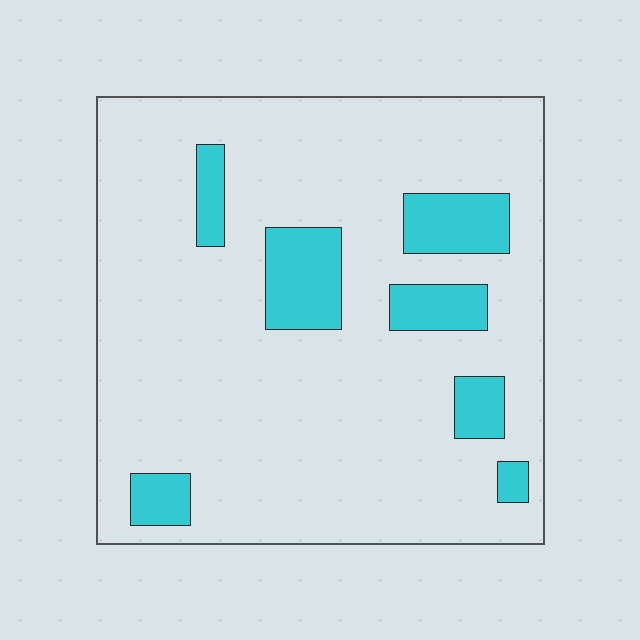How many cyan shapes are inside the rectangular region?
7.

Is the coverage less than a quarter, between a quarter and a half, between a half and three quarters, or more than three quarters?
Less than a quarter.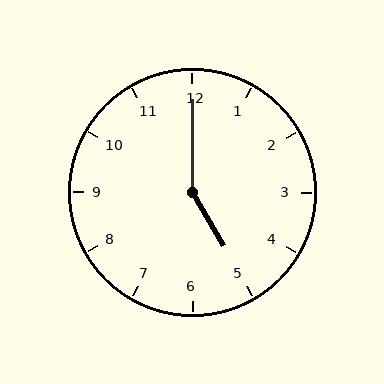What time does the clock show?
5:00.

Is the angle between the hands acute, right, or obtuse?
It is obtuse.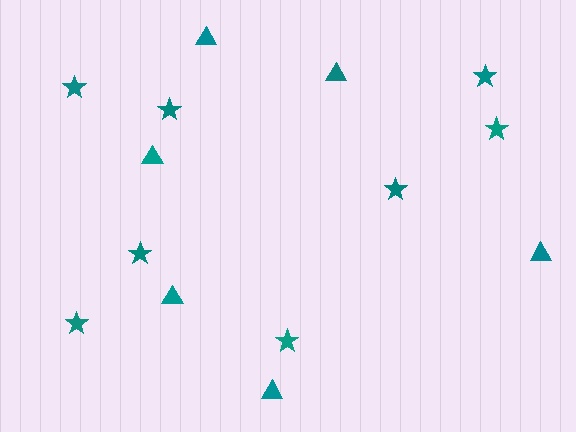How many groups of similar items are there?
There are 2 groups: one group of triangles (6) and one group of stars (8).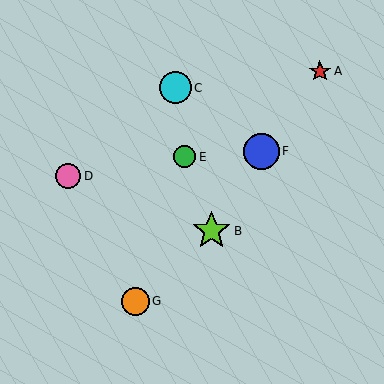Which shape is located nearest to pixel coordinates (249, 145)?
The blue circle (labeled F) at (262, 151) is nearest to that location.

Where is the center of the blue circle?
The center of the blue circle is at (262, 151).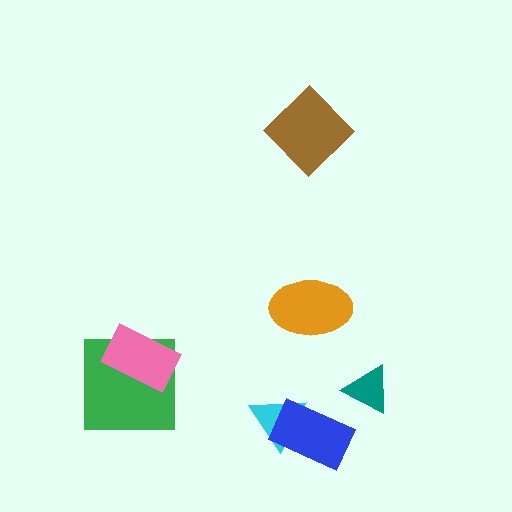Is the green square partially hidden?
Yes, it is partially covered by another shape.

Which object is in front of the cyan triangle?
The blue rectangle is in front of the cyan triangle.